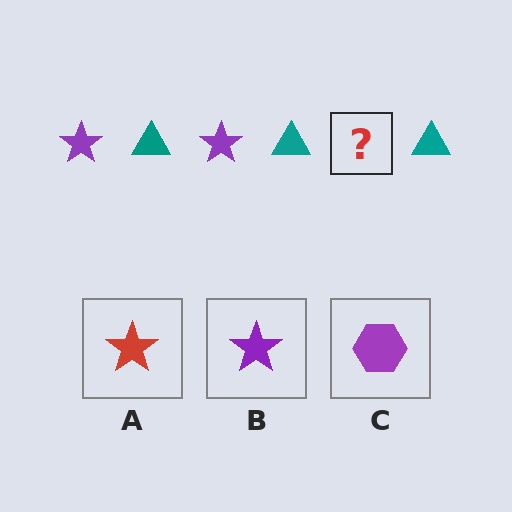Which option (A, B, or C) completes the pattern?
B.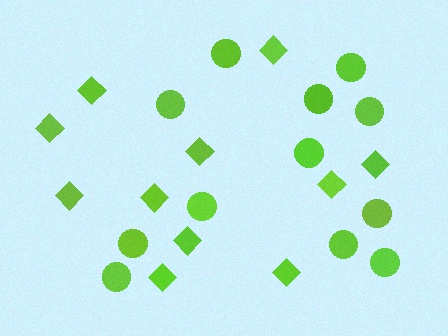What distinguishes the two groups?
There are 2 groups: one group of diamonds (11) and one group of circles (12).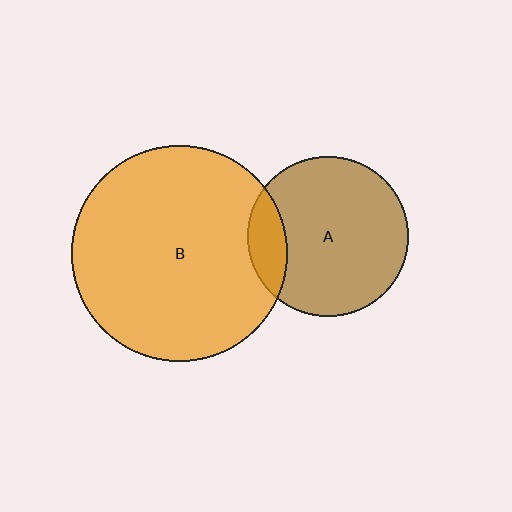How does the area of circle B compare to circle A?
Approximately 1.8 times.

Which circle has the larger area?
Circle B (orange).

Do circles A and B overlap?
Yes.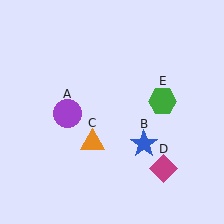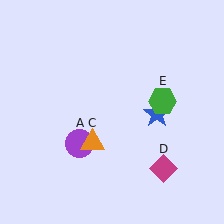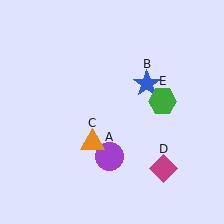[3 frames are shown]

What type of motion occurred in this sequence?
The purple circle (object A), blue star (object B) rotated counterclockwise around the center of the scene.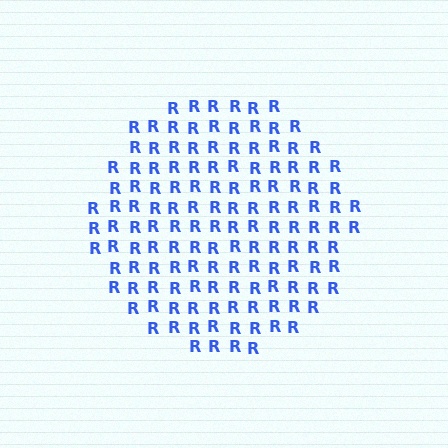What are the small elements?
The small elements are letter R's.